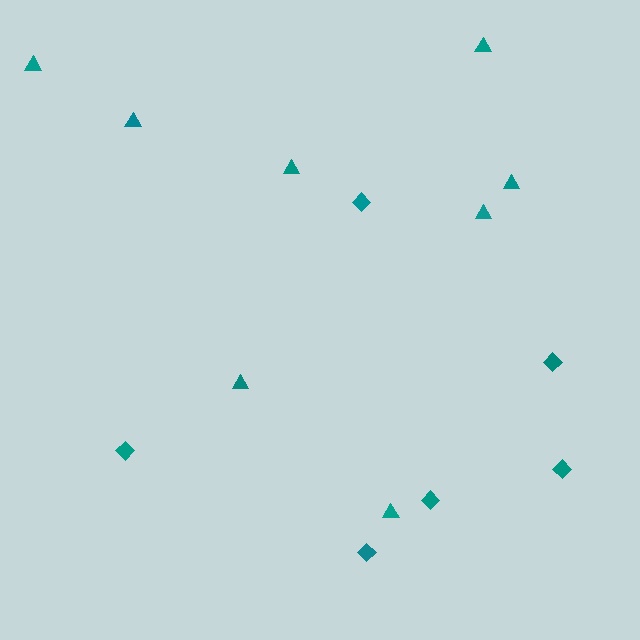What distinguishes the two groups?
There are 2 groups: one group of diamonds (6) and one group of triangles (8).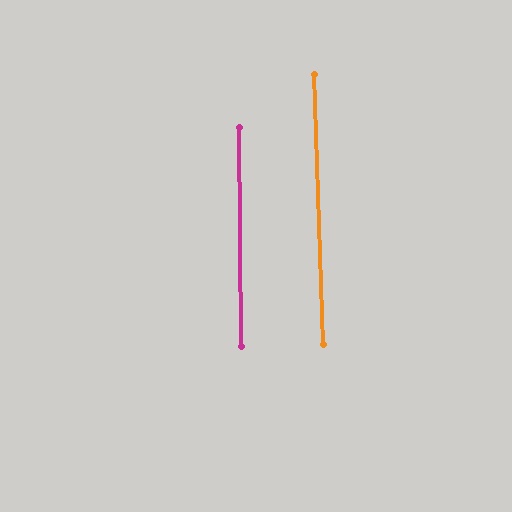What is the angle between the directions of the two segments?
Approximately 1 degree.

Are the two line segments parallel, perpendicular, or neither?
Parallel — their directions differ by only 1.1°.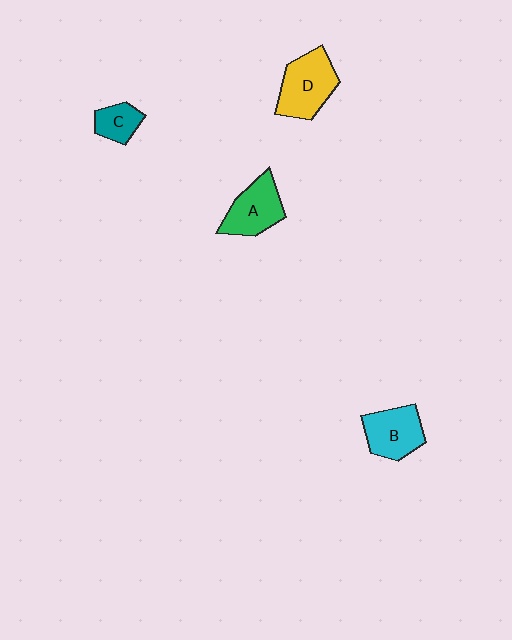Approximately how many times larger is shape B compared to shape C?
Approximately 1.8 times.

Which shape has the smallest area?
Shape C (teal).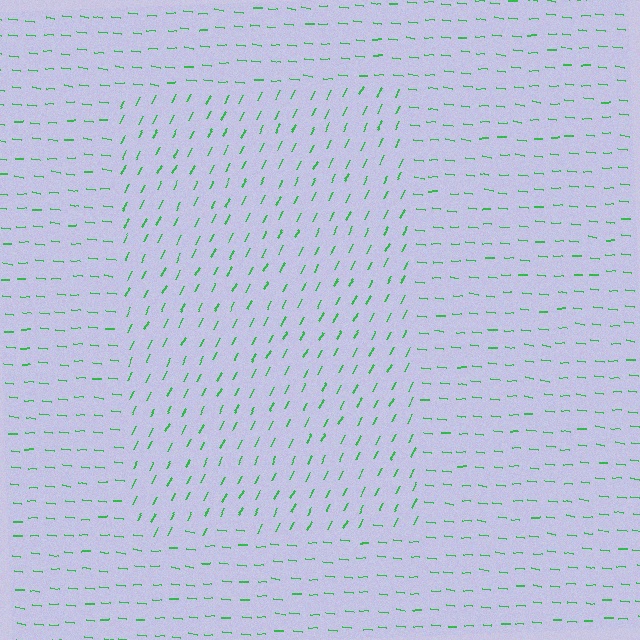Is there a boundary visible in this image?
Yes, there is a texture boundary formed by a change in line orientation.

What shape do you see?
I see a rectangle.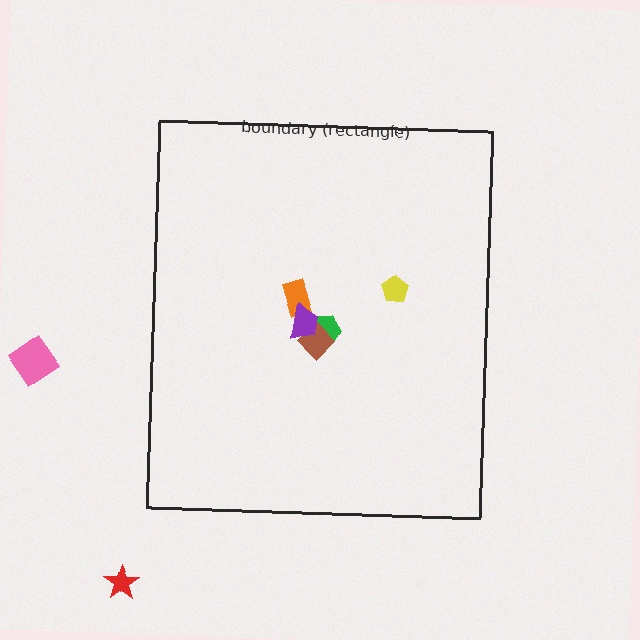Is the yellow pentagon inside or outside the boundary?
Inside.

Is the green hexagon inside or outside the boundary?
Inside.